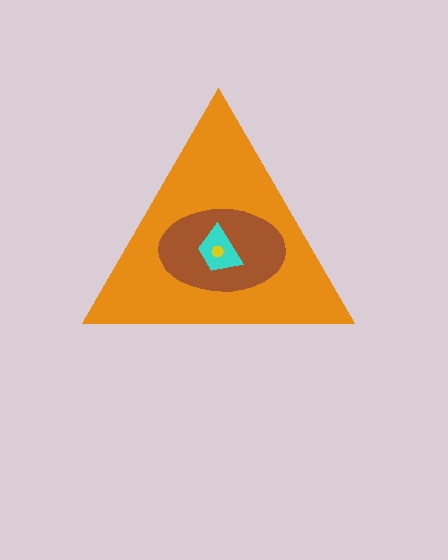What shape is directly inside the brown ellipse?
The cyan trapezoid.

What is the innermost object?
The yellow hexagon.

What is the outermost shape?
The orange triangle.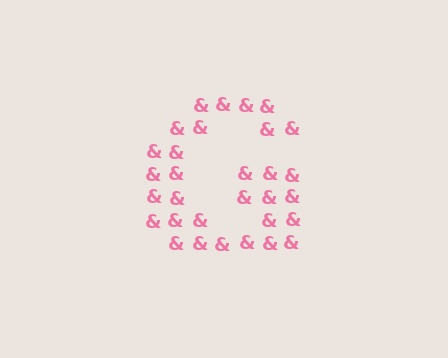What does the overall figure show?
The overall figure shows the letter G.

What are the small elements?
The small elements are ampersands.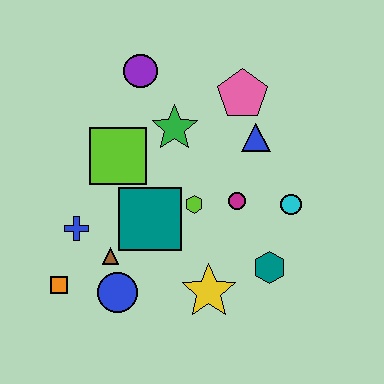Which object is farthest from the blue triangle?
The orange square is farthest from the blue triangle.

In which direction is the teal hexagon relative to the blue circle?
The teal hexagon is to the right of the blue circle.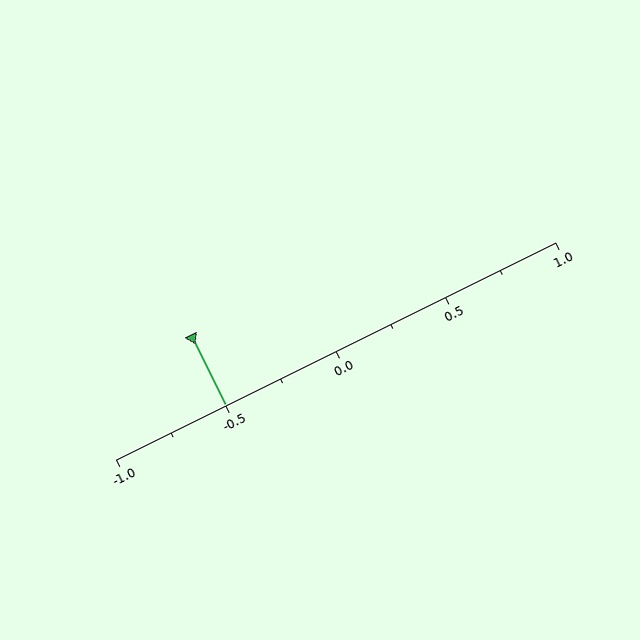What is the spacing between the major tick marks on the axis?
The major ticks are spaced 0.5 apart.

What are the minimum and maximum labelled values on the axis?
The axis runs from -1.0 to 1.0.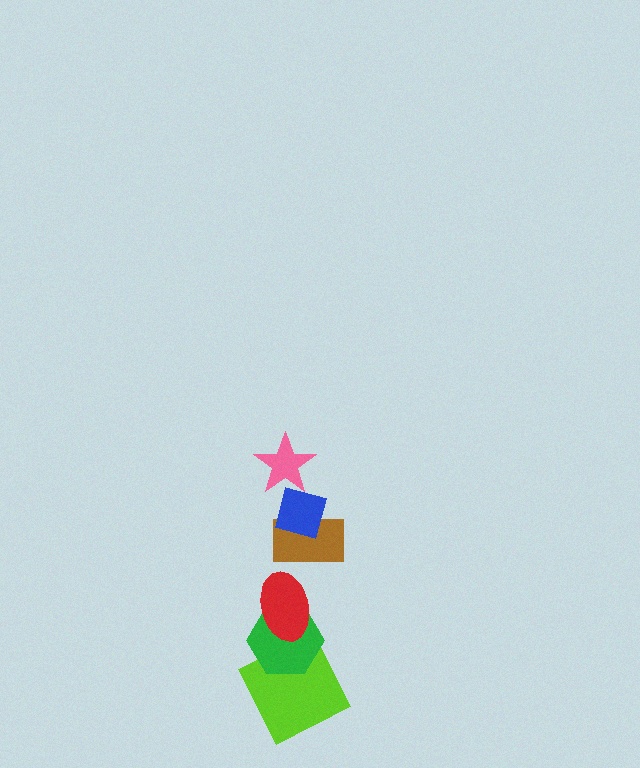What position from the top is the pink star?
The pink star is 1st from the top.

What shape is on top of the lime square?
The green hexagon is on top of the lime square.